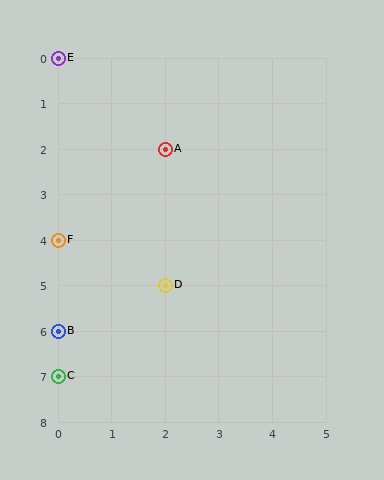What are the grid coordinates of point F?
Point F is at grid coordinates (0, 4).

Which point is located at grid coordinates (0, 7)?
Point C is at (0, 7).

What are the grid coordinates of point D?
Point D is at grid coordinates (2, 5).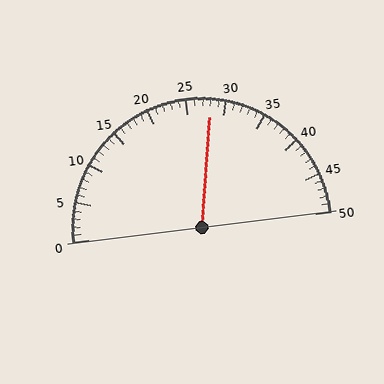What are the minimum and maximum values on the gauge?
The gauge ranges from 0 to 50.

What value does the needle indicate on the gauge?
The needle indicates approximately 28.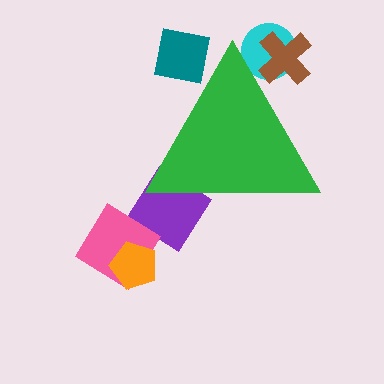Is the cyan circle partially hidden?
Yes, the cyan circle is partially hidden behind the green triangle.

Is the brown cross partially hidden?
Yes, the brown cross is partially hidden behind the green triangle.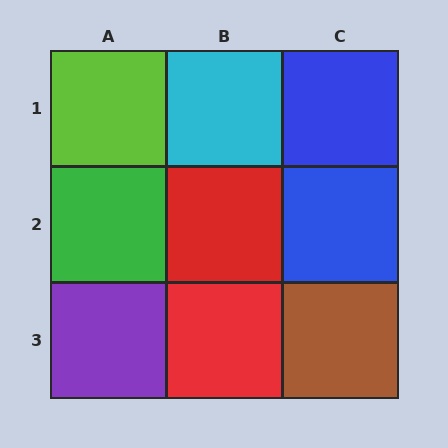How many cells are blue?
2 cells are blue.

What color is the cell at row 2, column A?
Green.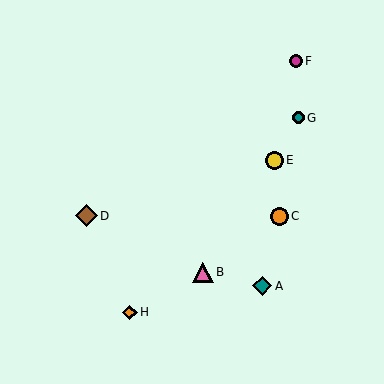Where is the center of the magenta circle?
The center of the magenta circle is at (296, 61).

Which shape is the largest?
The brown diamond (labeled D) is the largest.